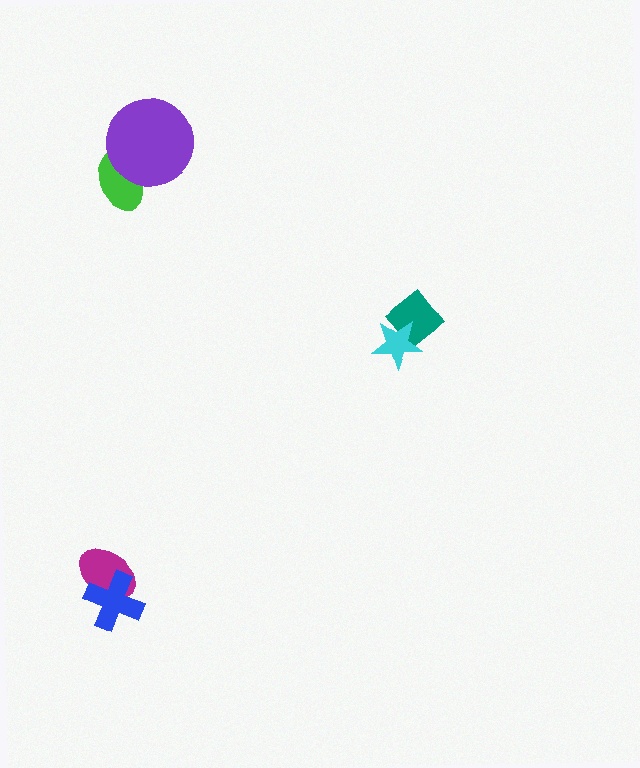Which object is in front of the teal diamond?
The cyan star is in front of the teal diamond.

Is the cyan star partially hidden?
No, no other shape covers it.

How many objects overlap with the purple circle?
1 object overlaps with the purple circle.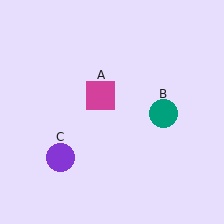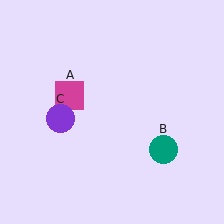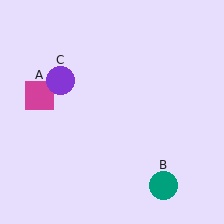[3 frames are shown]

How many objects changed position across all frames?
3 objects changed position: magenta square (object A), teal circle (object B), purple circle (object C).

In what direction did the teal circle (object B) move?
The teal circle (object B) moved down.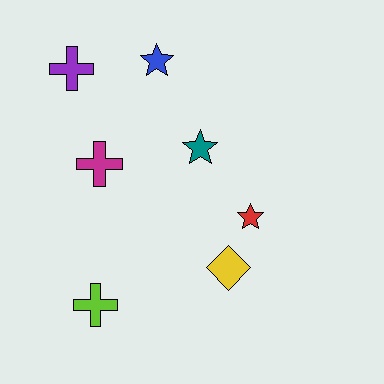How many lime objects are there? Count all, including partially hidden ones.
There is 1 lime object.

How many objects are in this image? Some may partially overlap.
There are 7 objects.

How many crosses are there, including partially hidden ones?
There are 3 crosses.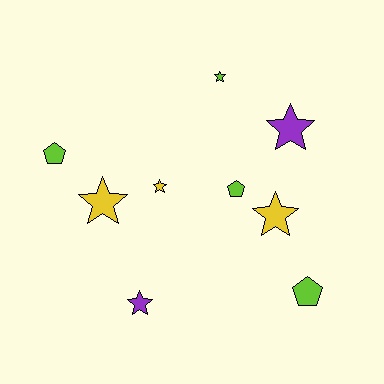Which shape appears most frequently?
Star, with 6 objects.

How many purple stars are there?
There are 2 purple stars.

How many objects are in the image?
There are 9 objects.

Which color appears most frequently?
Lime, with 4 objects.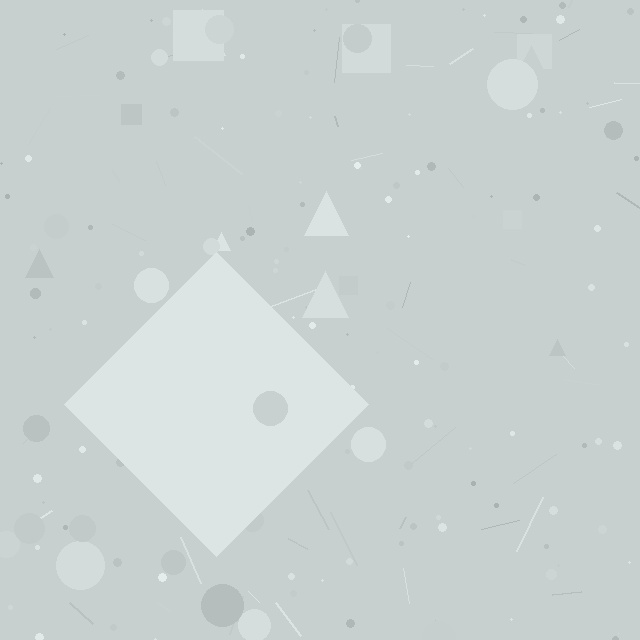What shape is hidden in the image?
A diamond is hidden in the image.